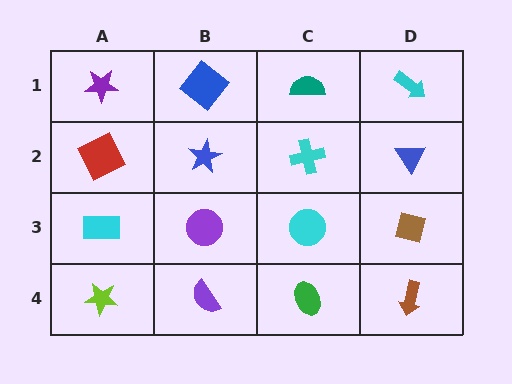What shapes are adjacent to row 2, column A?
A purple star (row 1, column A), a cyan rectangle (row 3, column A), a blue star (row 2, column B).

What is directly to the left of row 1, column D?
A teal semicircle.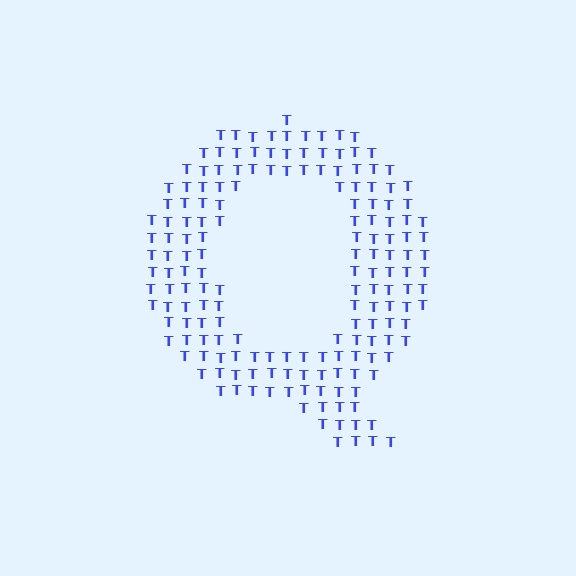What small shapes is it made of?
It is made of small letter T's.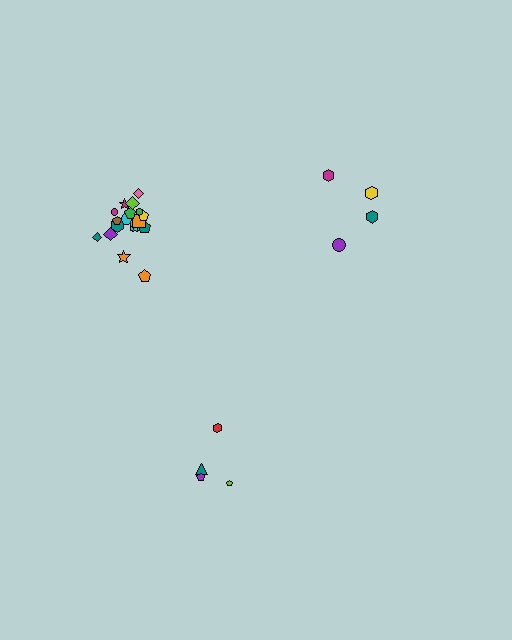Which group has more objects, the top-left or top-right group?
The top-left group.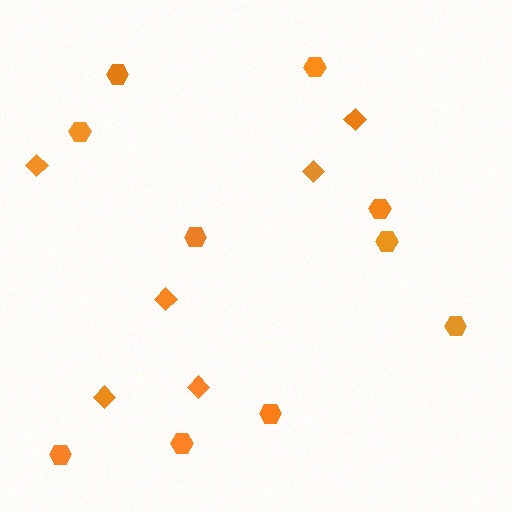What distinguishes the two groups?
There are 2 groups: one group of hexagons (10) and one group of diamonds (6).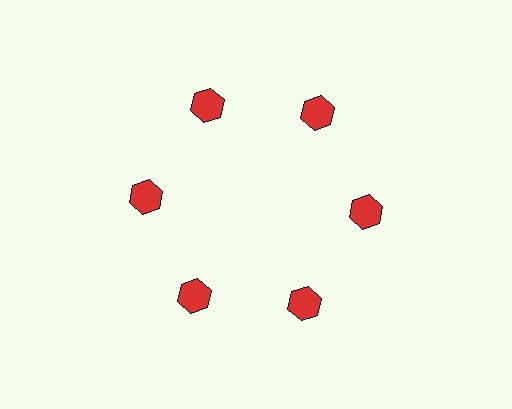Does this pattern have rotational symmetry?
Yes, this pattern has 6-fold rotational symmetry. It looks the same after rotating 60 degrees around the center.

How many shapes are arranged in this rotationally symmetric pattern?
There are 6 shapes, arranged in 6 groups of 1.